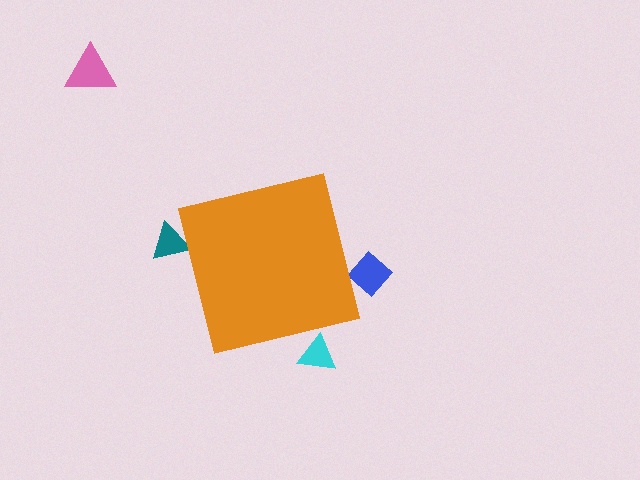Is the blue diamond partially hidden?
Yes, the blue diamond is partially hidden behind the orange square.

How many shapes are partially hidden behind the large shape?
3 shapes are partially hidden.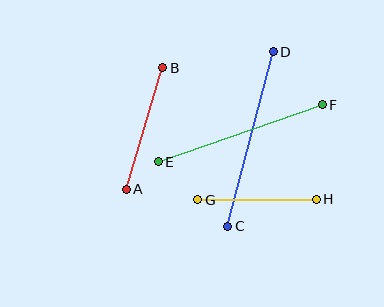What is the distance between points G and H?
The distance is approximately 118 pixels.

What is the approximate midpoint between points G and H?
The midpoint is at approximately (257, 199) pixels.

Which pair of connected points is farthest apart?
Points C and D are farthest apart.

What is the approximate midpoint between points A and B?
The midpoint is at approximately (145, 129) pixels.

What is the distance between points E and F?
The distance is approximately 173 pixels.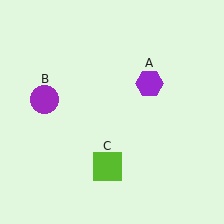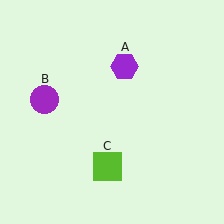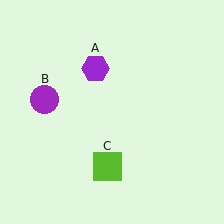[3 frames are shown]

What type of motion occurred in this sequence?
The purple hexagon (object A) rotated counterclockwise around the center of the scene.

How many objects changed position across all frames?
1 object changed position: purple hexagon (object A).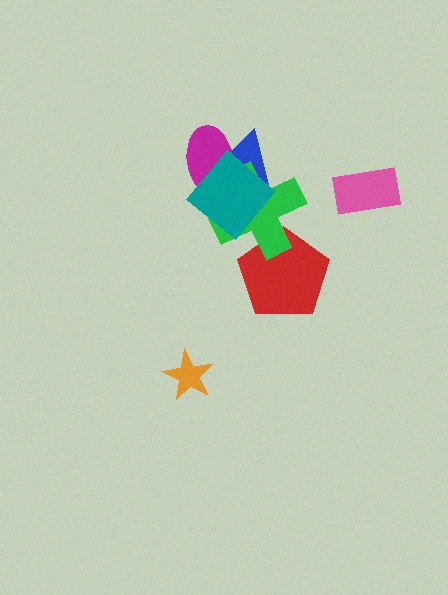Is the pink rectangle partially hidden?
No, no other shape covers it.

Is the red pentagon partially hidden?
Yes, it is partially covered by another shape.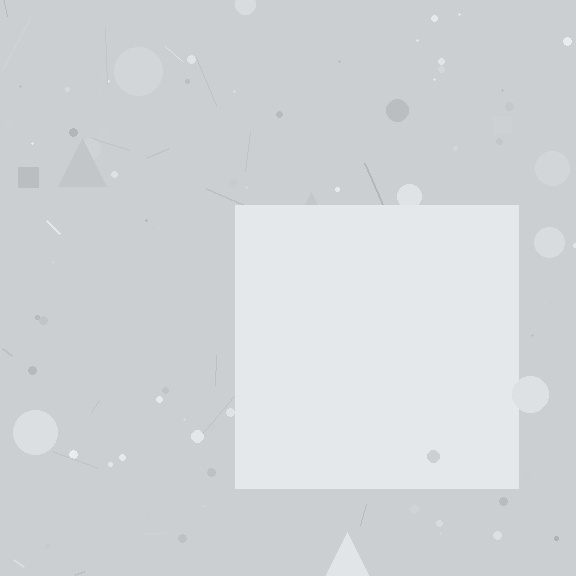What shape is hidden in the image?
A square is hidden in the image.